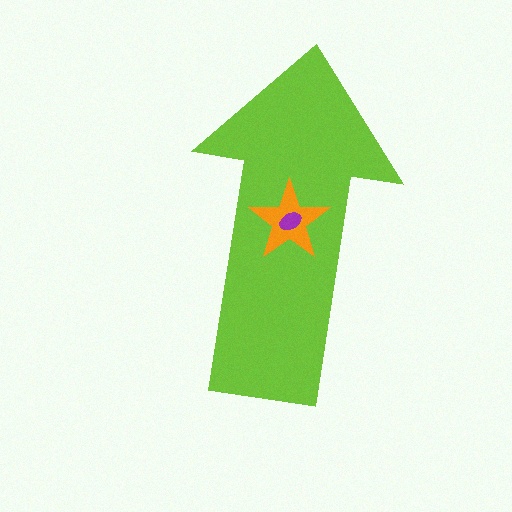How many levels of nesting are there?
3.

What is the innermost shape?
The purple ellipse.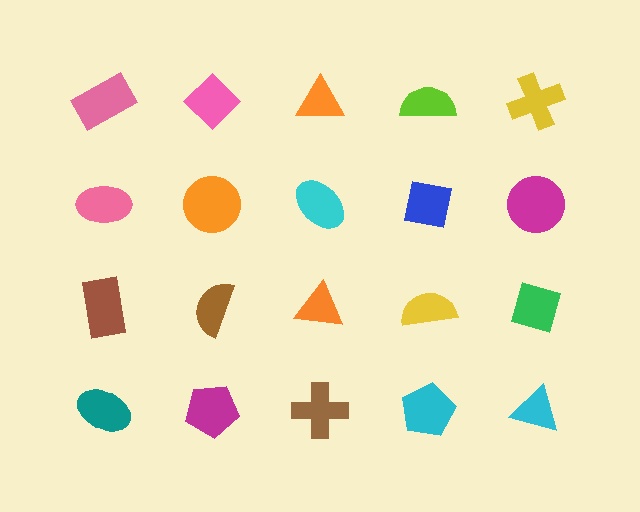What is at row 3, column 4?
A yellow semicircle.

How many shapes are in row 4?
5 shapes.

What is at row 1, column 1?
A pink rectangle.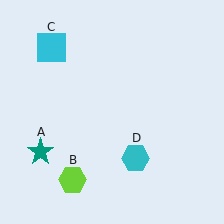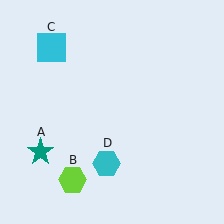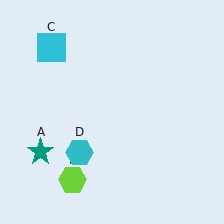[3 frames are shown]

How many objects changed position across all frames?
1 object changed position: cyan hexagon (object D).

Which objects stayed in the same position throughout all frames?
Teal star (object A) and lime hexagon (object B) and cyan square (object C) remained stationary.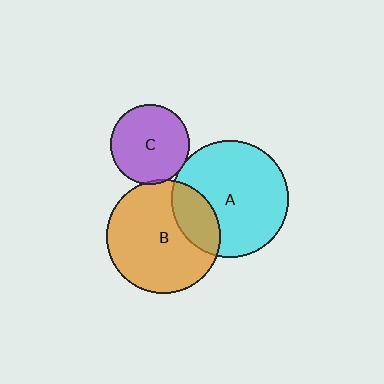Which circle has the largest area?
Circle A (cyan).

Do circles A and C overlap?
Yes.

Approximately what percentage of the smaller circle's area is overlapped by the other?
Approximately 5%.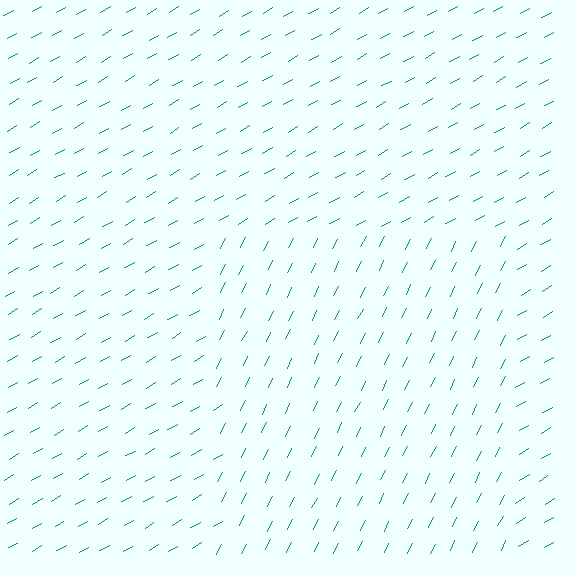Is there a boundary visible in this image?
Yes, there is a texture boundary formed by a change in line orientation.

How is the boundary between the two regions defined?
The boundary is defined purely by a change in line orientation (approximately 34 degrees difference). All lines are the same color and thickness.